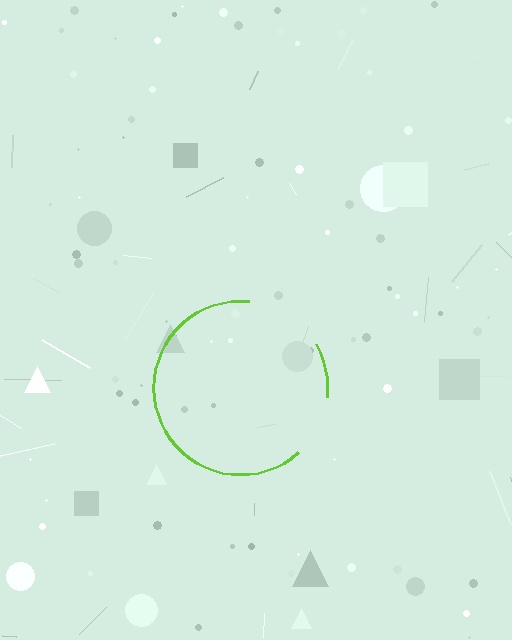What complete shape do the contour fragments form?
The contour fragments form a circle.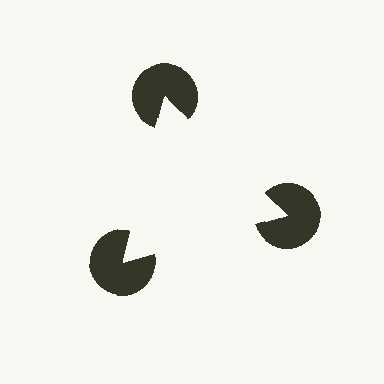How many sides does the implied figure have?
3 sides.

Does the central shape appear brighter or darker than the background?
It typically appears slightly brighter than the background, even though no actual brightness change is drawn.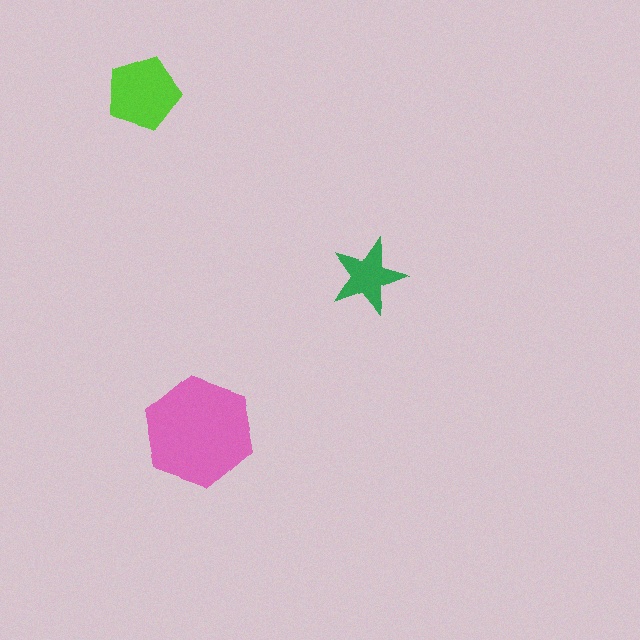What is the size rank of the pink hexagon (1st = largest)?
1st.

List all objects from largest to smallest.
The pink hexagon, the lime pentagon, the green star.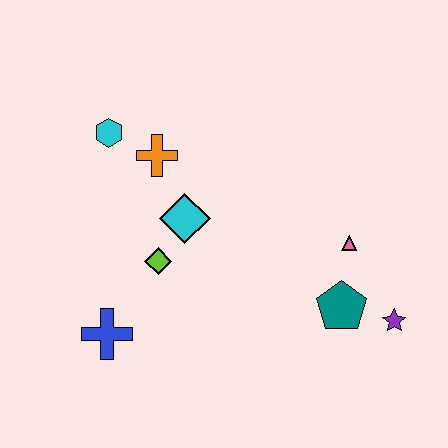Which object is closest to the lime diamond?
The cyan diamond is closest to the lime diamond.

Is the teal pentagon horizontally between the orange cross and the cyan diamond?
No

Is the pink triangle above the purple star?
Yes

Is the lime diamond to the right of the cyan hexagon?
Yes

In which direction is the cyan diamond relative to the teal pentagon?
The cyan diamond is to the left of the teal pentagon.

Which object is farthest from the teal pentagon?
The cyan hexagon is farthest from the teal pentagon.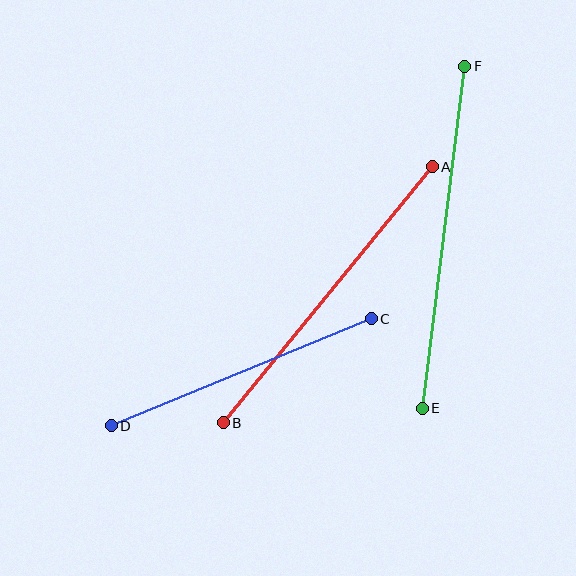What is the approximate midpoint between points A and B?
The midpoint is at approximately (328, 295) pixels.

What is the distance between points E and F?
The distance is approximately 345 pixels.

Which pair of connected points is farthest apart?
Points E and F are farthest apart.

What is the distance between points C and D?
The distance is approximately 281 pixels.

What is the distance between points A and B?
The distance is approximately 331 pixels.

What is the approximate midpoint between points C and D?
The midpoint is at approximately (241, 372) pixels.